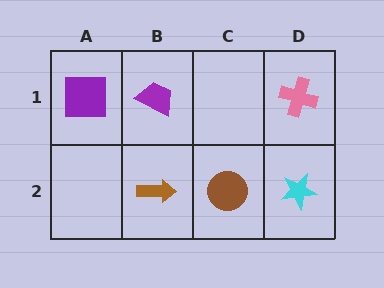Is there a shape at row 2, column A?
No, that cell is empty.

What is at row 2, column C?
A brown circle.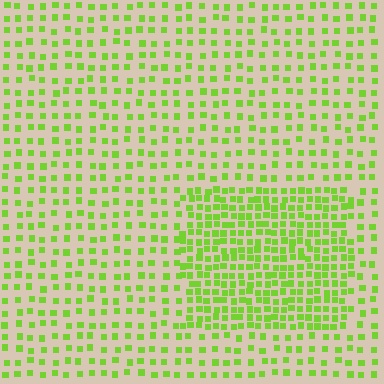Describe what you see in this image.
The image contains small lime elements arranged at two different densities. A rectangle-shaped region is visible where the elements are more densely packed than the surrounding area.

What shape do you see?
I see a rectangle.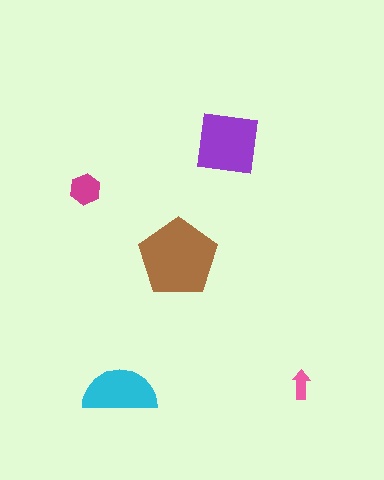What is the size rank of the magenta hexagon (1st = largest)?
4th.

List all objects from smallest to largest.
The pink arrow, the magenta hexagon, the cyan semicircle, the purple square, the brown pentagon.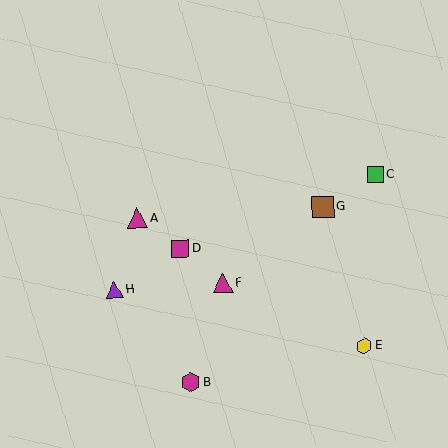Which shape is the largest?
The brown square (labeled G) is the largest.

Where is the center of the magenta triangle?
The center of the magenta triangle is at (223, 283).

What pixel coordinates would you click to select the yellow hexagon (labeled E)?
Click at (364, 346) to select the yellow hexagon E.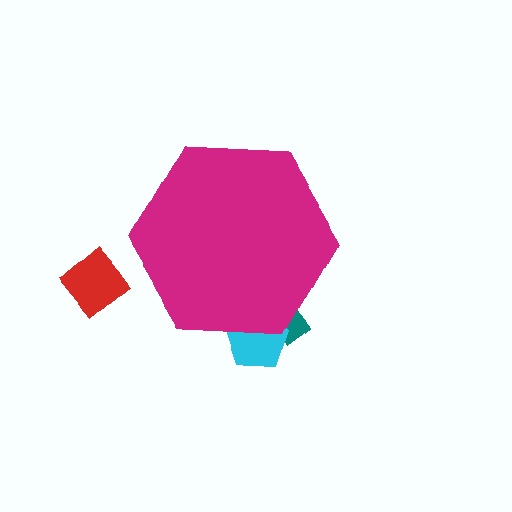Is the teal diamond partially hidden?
Yes, the teal diamond is partially hidden behind the magenta hexagon.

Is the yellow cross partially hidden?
Yes, the yellow cross is partially hidden behind the magenta hexagon.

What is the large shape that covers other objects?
A magenta hexagon.